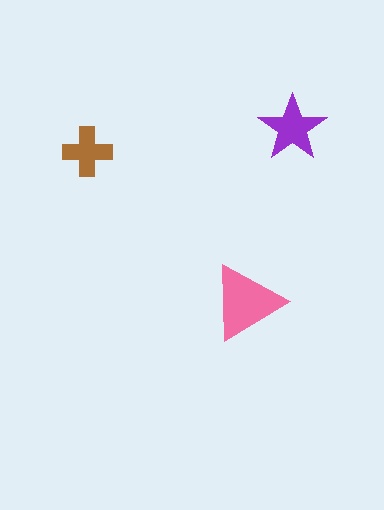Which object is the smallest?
The brown cross.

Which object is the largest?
The pink triangle.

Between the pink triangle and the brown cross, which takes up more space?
The pink triangle.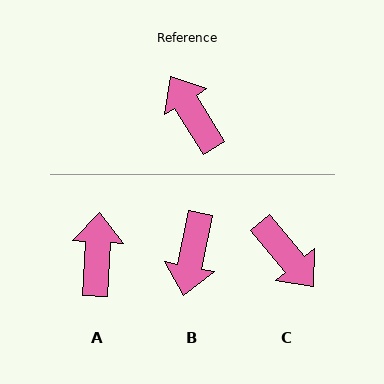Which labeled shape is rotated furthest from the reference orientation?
C, about 172 degrees away.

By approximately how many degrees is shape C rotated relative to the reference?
Approximately 172 degrees clockwise.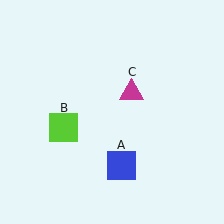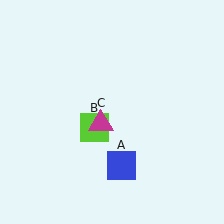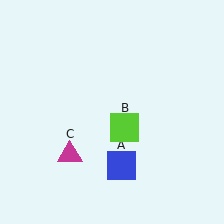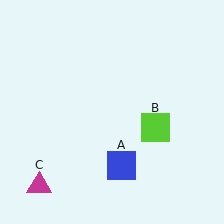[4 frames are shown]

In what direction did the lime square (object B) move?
The lime square (object B) moved right.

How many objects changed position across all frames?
2 objects changed position: lime square (object B), magenta triangle (object C).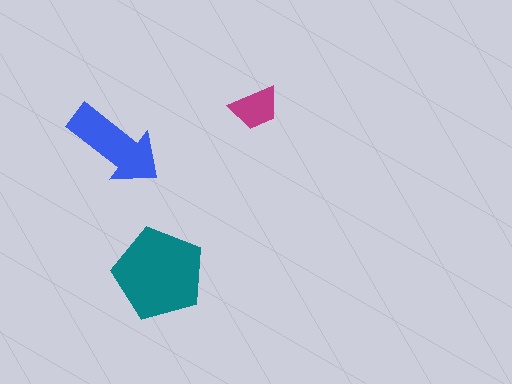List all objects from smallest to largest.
The magenta trapezoid, the blue arrow, the teal pentagon.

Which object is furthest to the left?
The blue arrow is leftmost.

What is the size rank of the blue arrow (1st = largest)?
2nd.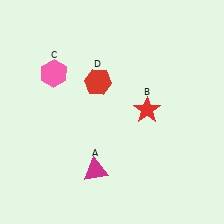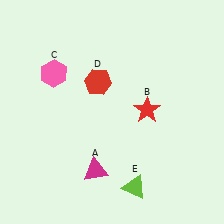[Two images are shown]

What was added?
A lime triangle (E) was added in Image 2.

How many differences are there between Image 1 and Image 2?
There is 1 difference between the two images.